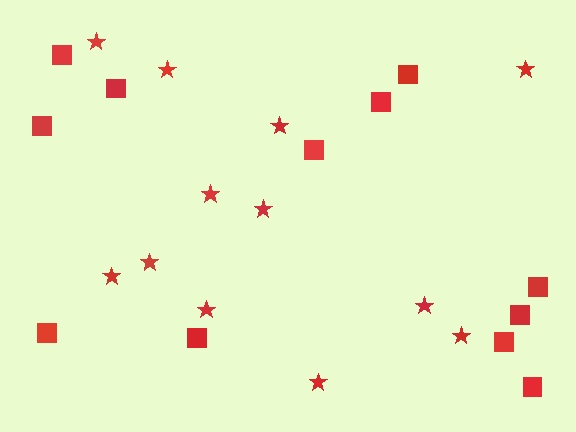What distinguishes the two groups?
There are 2 groups: one group of squares (12) and one group of stars (12).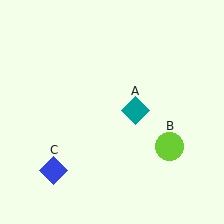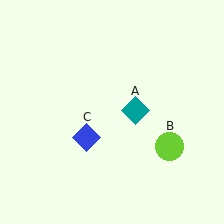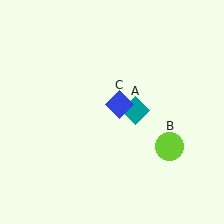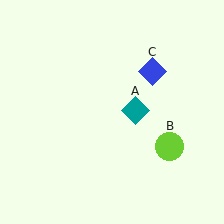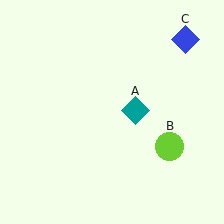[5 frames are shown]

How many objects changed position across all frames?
1 object changed position: blue diamond (object C).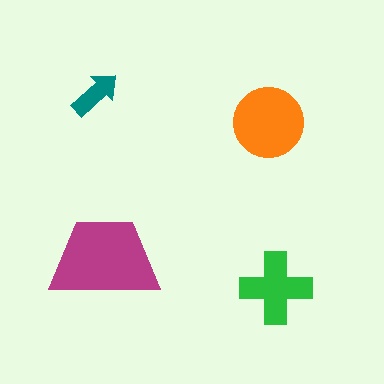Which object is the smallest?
The teal arrow.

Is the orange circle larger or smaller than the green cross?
Larger.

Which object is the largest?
The magenta trapezoid.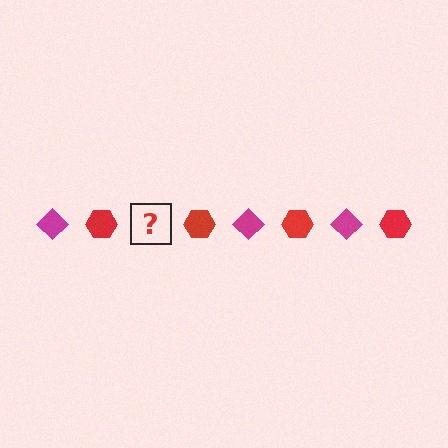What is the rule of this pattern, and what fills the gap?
The rule is that the pattern alternates between magenta diamond and red hexagon. The gap should be filled with a magenta diamond.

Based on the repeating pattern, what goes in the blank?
The blank should be a magenta diamond.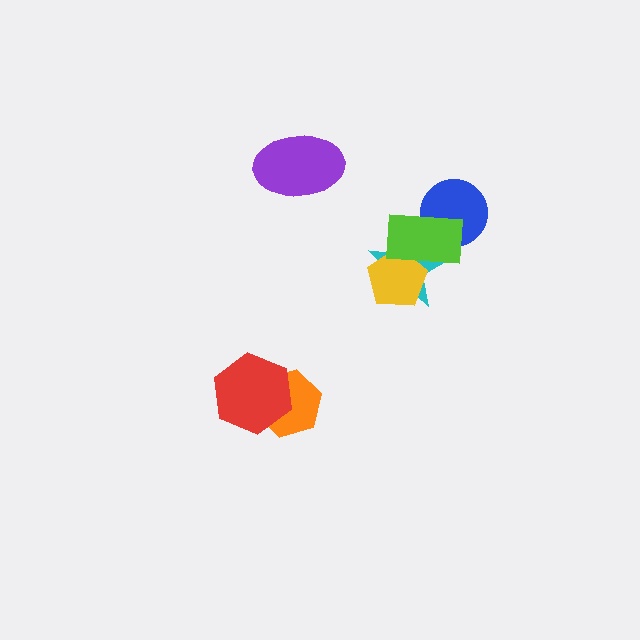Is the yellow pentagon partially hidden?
Yes, it is partially covered by another shape.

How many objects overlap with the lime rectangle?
3 objects overlap with the lime rectangle.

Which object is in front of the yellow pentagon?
The lime rectangle is in front of the yellow pentagon.